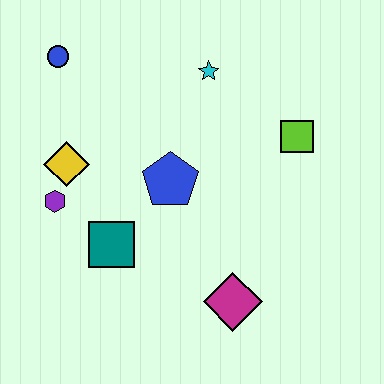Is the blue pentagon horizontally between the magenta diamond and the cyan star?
No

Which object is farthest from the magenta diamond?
The blue circle is farthest from the magenta diamond.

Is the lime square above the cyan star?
No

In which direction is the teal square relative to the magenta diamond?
The teal square is to the left of the magenta diamond.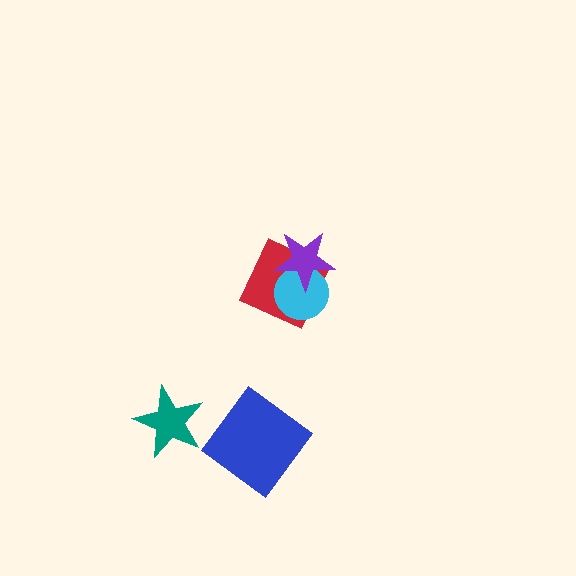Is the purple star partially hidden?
No, no other shape covers it.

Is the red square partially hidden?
Yes, it is partially covered by another shape.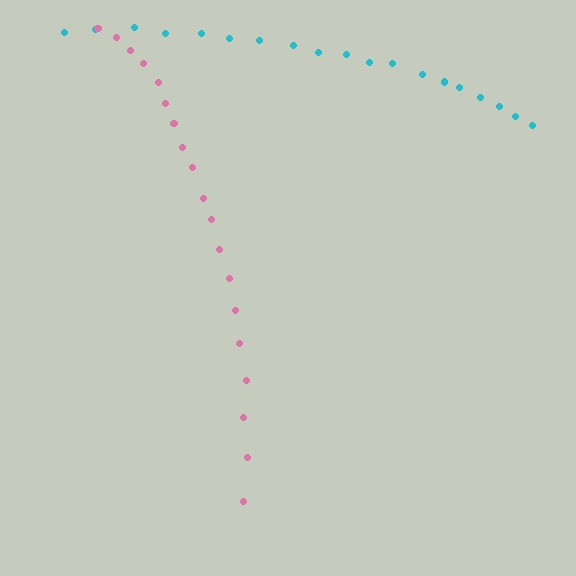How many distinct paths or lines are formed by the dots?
There are 2 distinct paths.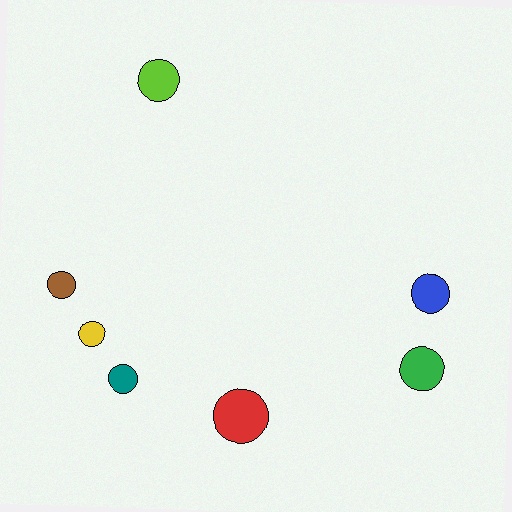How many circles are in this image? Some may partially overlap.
There are 7 circles.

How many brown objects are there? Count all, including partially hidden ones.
There is 1 brown object.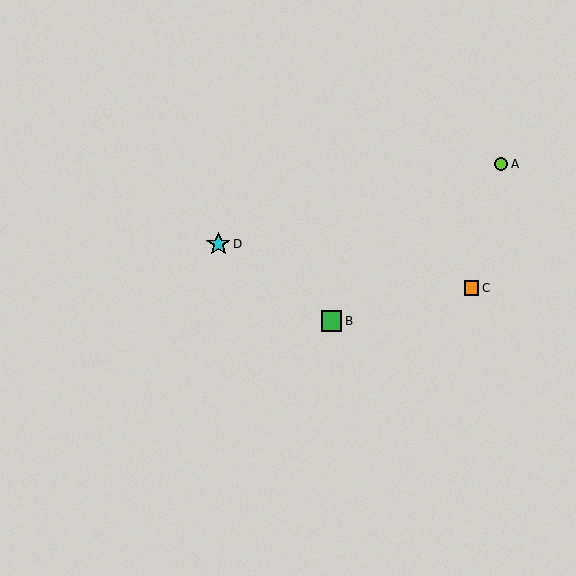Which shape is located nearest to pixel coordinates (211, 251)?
The cyan star (labeled D) at (218, 244) is nearest to that location.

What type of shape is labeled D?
Shape D is a cyan star.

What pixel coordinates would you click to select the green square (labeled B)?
Click at (332, 321) to select the green square B.